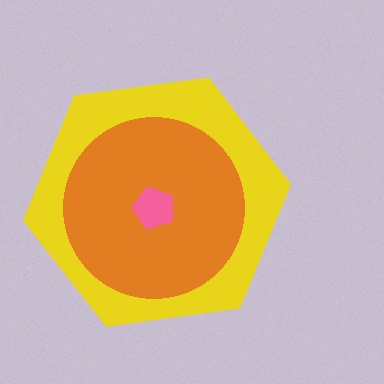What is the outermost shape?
The yellow hexagon.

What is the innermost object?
The pink pentagon.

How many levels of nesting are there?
3.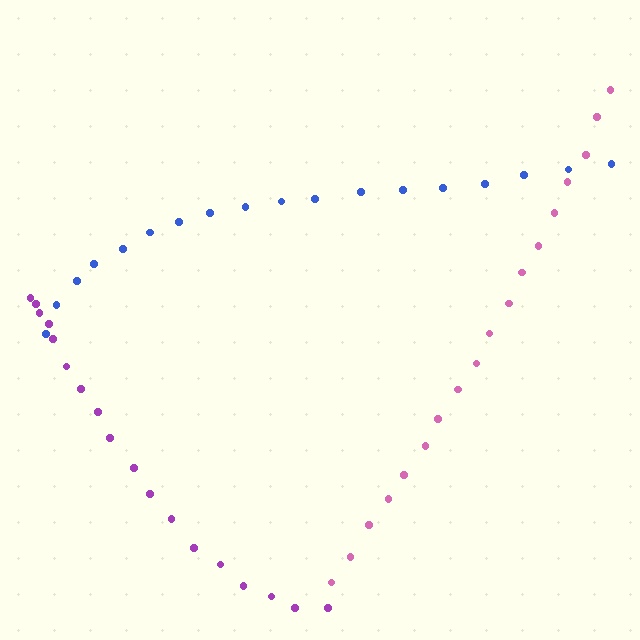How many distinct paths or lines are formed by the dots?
There are 3 distinct paths.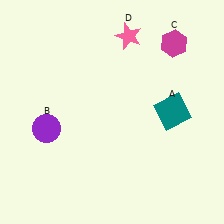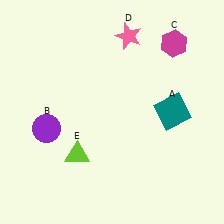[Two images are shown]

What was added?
A lime triangle (E) was added in Image 2.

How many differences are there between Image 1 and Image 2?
There is 1 difference between the two images.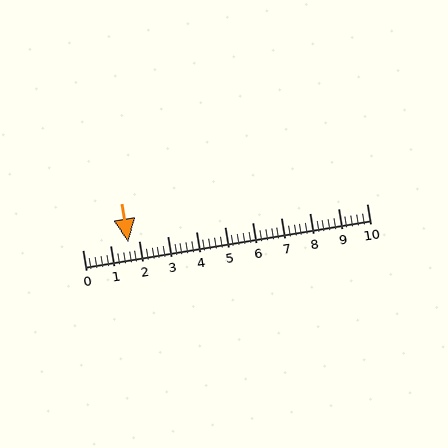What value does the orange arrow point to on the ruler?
The orange arrow points to approximately 1.6.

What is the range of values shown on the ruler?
The ruler shows values from 0 to 10.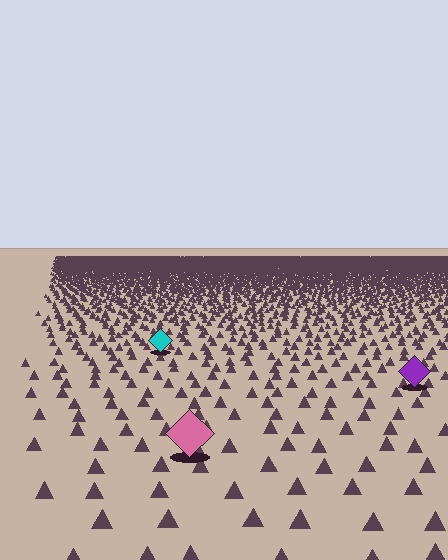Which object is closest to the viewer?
The pink diamond is closest. The texture marks near it are larger and more spread out.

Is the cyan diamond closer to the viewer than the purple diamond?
No. The purple diamond is closer — you can tell from the texture gradient: the ground texture is coarser near it.